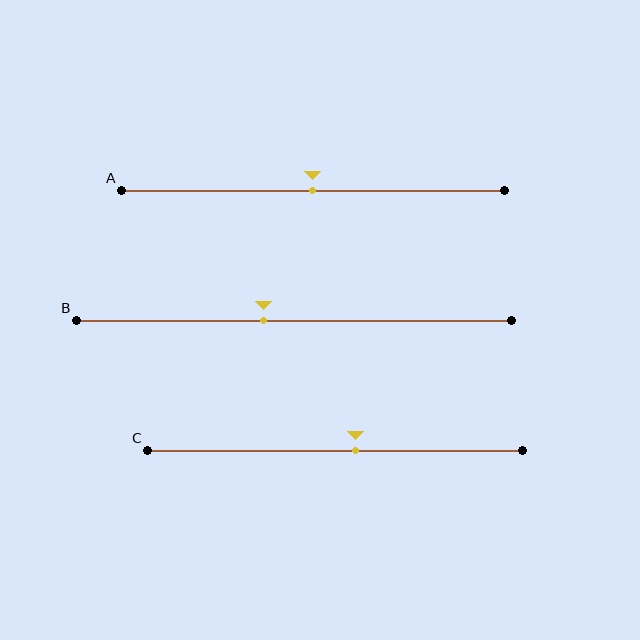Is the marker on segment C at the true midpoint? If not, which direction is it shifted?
No, the marker on segment C is shifted to the right by about 6% of the segment length.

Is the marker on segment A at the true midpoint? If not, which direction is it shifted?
Yes, the marker on segment A is at the true midpoint.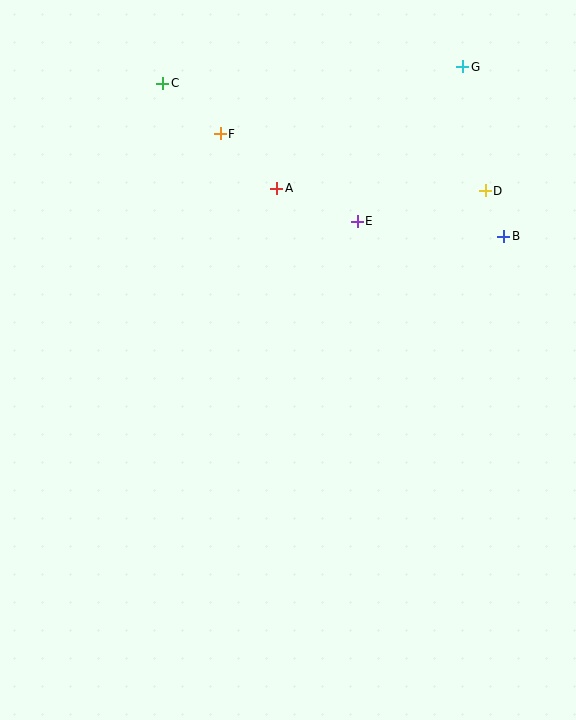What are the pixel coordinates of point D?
Point D is at (485, 191).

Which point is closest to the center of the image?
Point E at (357, 221) is closest to the center.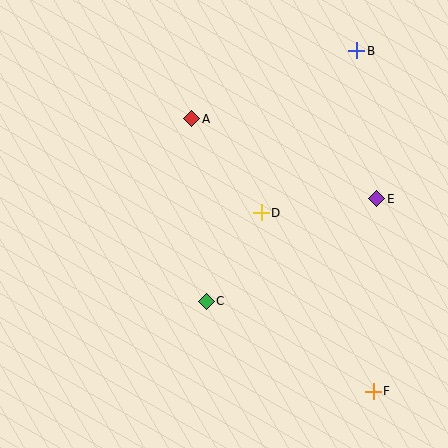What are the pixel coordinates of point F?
Point F is at (373, 391).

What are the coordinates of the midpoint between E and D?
The midpoint between E and D is at (319, 206).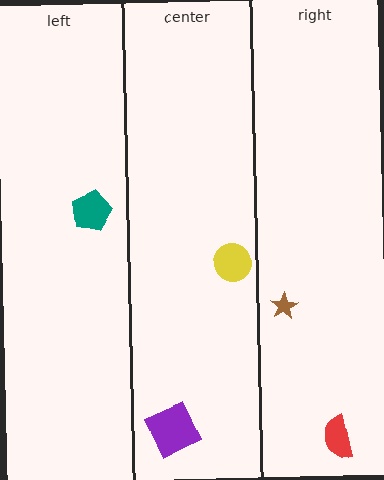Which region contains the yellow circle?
The center region.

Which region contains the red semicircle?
The right region.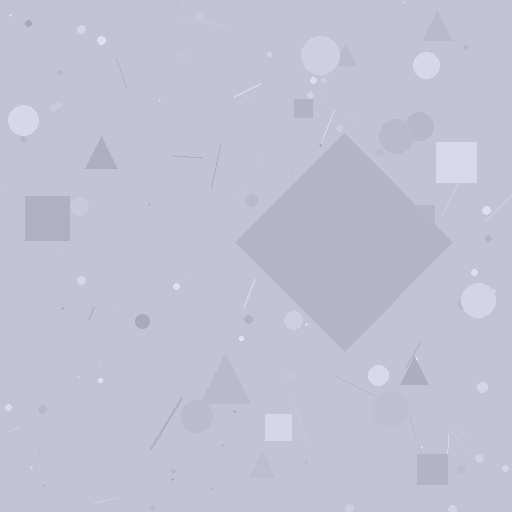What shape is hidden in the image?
A diamond is hidden in the image.